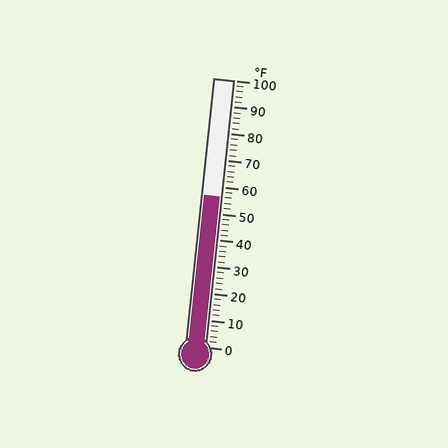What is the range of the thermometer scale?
The thermometer scale ranges from 0°F to 100°F.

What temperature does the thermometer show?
The thermometer shows approximately 56°F.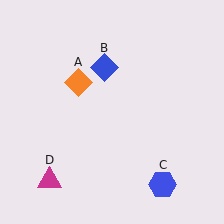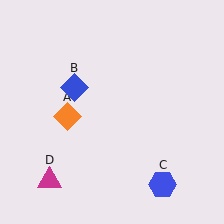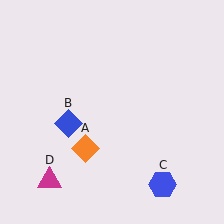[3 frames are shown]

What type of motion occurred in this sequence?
The orange diamond (object A), blue diamond (object B) rotated counterclockwise around the center of the scene.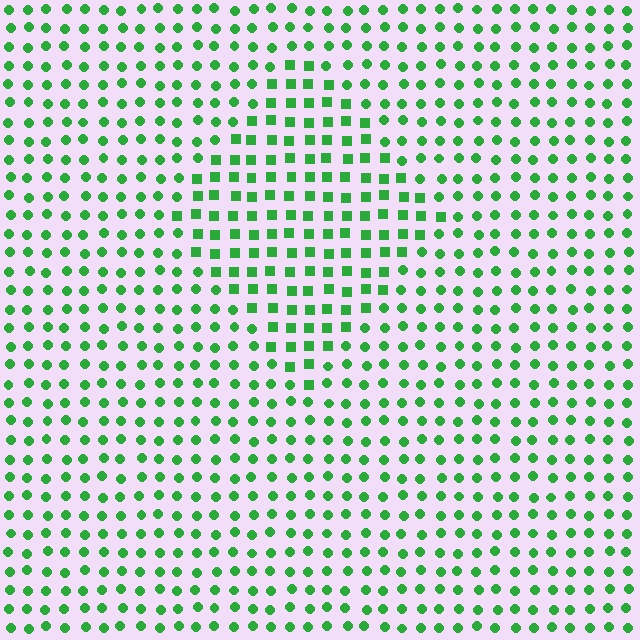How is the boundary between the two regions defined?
The boundary is defined by a change in element shape: squares inside vs. circles outside. All elements share the same color and spacing.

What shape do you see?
I see a diamond.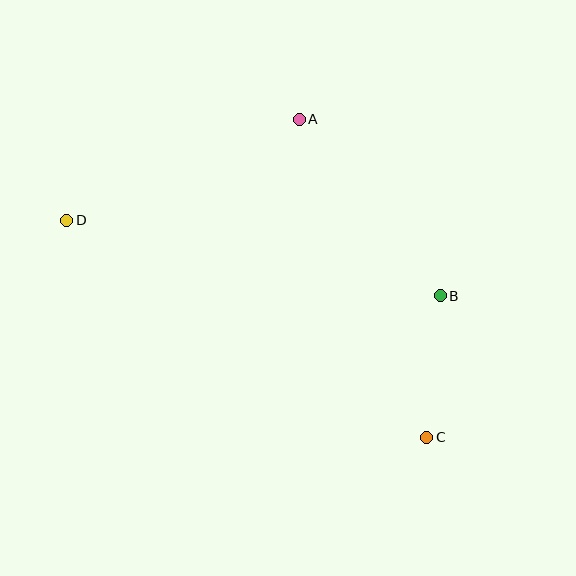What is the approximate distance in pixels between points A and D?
The distance between A and D is approximately 254 pixels.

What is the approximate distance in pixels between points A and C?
The distance between A and C is approximately 343 pixels.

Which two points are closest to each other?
Points B and C are closest to each other.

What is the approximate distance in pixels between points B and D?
The distance between B and D is approximately 381 pixels.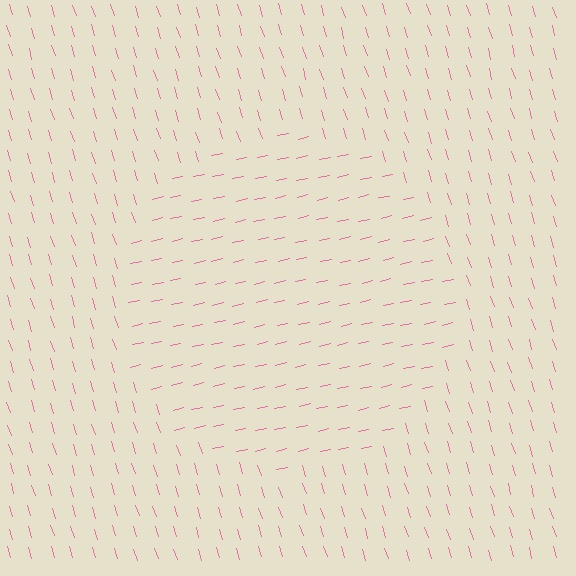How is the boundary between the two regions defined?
The boundary is defined purely by a change in line orientation (approximately 85 degrees difference). All lines are the same color and thickness.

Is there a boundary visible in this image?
Yes, there is a texture boundary formed by a change in line orientation.